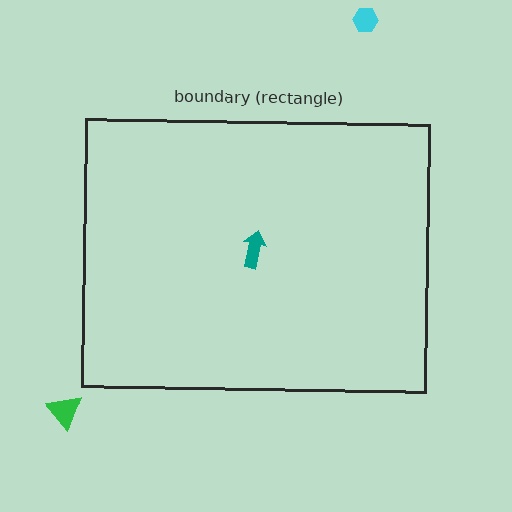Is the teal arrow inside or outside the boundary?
Inside.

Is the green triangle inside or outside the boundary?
Outside.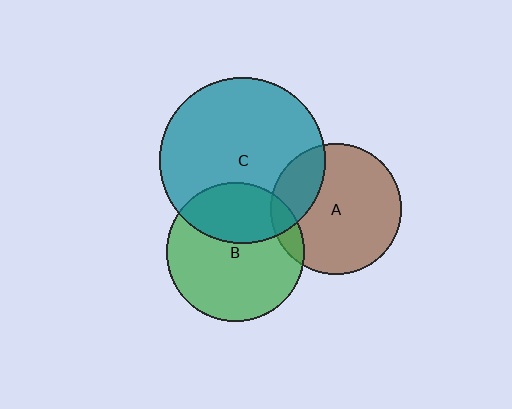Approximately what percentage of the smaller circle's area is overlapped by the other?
Approximately 25%.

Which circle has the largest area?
Circle C (teal).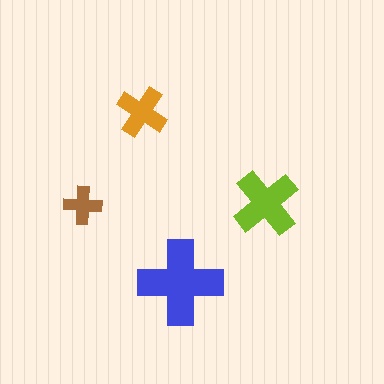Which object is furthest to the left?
The brown cross is leftmost.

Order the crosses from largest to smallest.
the blue one, the lime one, the orange one, the brown one.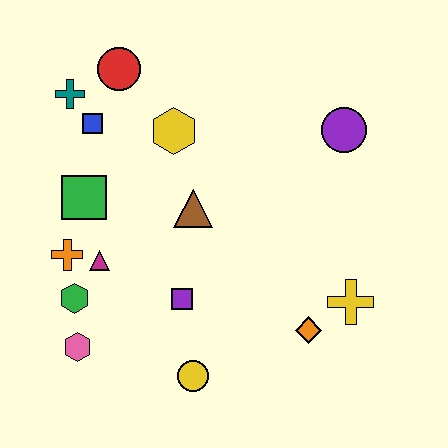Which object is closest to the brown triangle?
The yellow hexagon is closest to the brown triangle.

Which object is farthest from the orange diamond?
The teal cross is farthest from the orange diamond.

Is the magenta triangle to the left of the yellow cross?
Yes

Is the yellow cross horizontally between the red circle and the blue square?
No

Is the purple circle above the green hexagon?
Yes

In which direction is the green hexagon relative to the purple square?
The green hexagon is to the left of the purple square.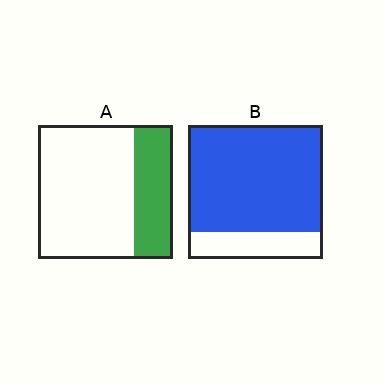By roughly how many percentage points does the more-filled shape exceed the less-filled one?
By roughly 50 percentage points (B over A).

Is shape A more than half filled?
No.